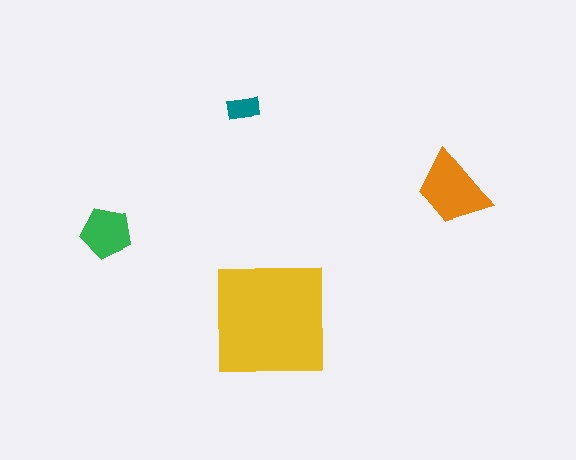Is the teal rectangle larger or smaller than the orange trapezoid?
Smaller.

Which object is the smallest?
The teal rectangle.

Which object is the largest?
The yellow square.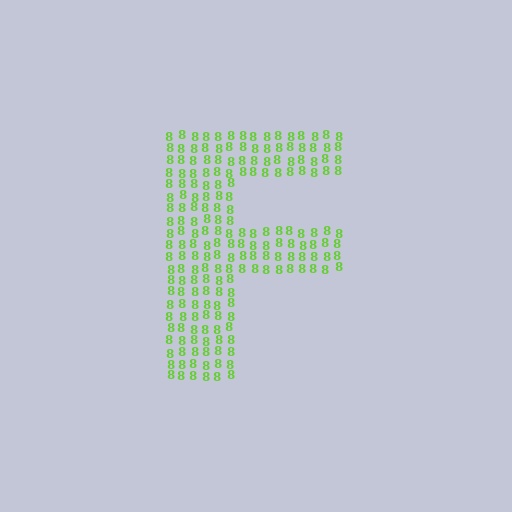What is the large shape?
The large shape is the letter F.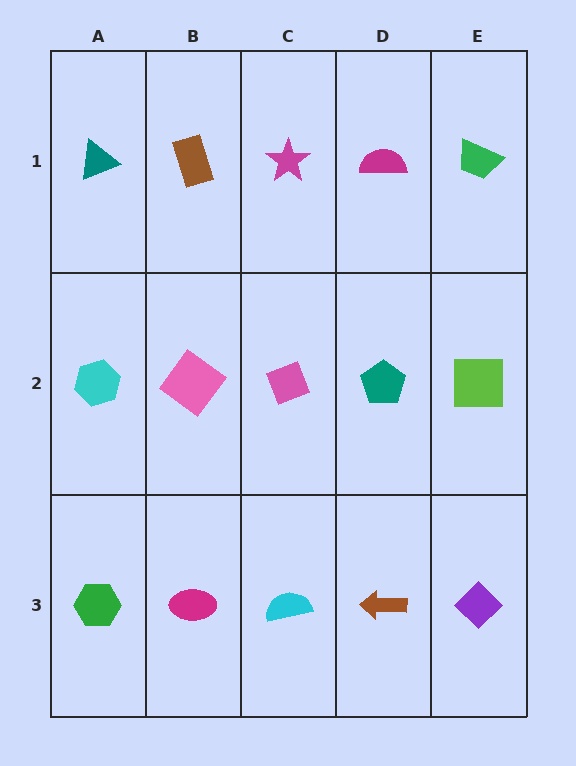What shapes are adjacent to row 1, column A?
A cyan hexagon (row 2, column A), a brown rectangle (row 1, column B).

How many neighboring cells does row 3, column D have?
3.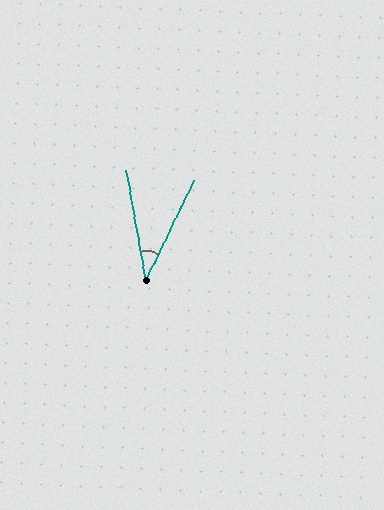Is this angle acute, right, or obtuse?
It is acute.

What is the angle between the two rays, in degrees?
Approximately 35 degrees.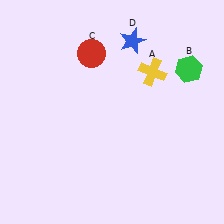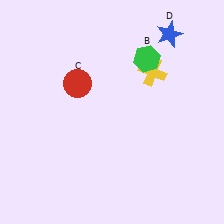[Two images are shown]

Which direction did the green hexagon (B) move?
The green hexagon (B) moved left.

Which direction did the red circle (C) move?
The red circle (C) moved down.